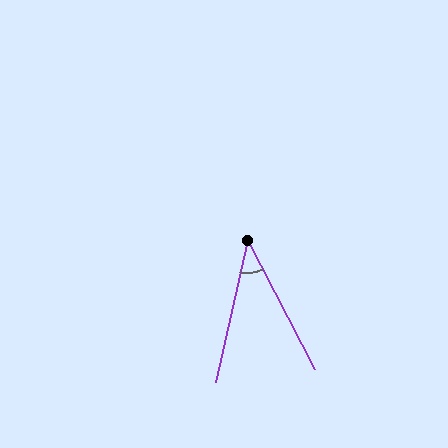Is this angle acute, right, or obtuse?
It is acute.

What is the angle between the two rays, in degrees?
Approximately 40 degrees.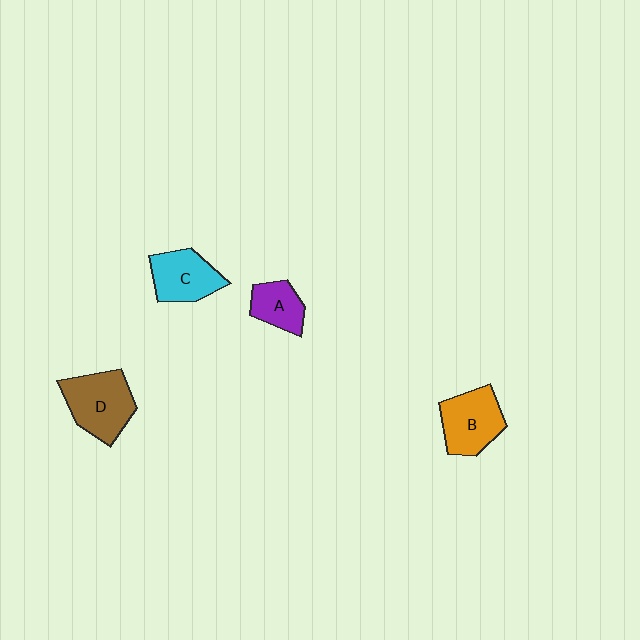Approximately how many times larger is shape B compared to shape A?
Approximately 1.5 times.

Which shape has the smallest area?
Shape A (purple).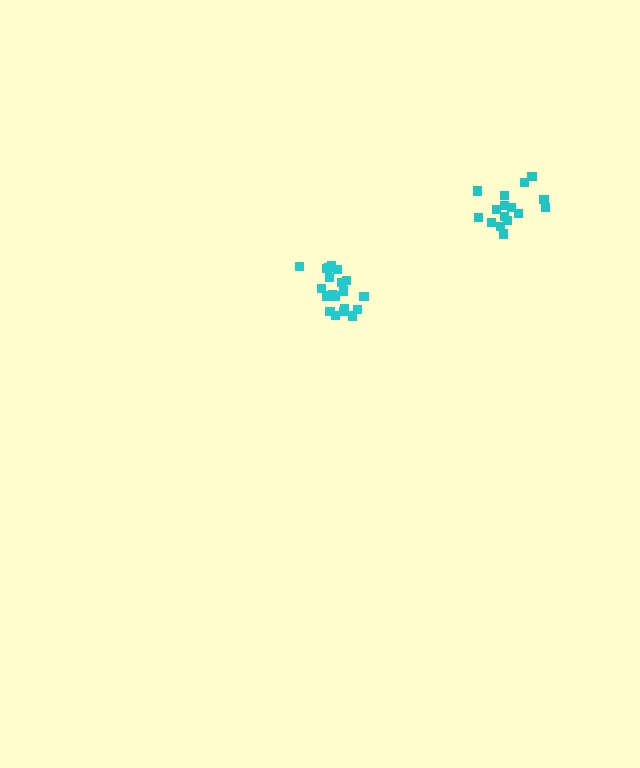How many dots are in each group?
Group 1: 16 dots, Group 2: 20 dots (36 total).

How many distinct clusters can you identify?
There are 2 distinct clusters.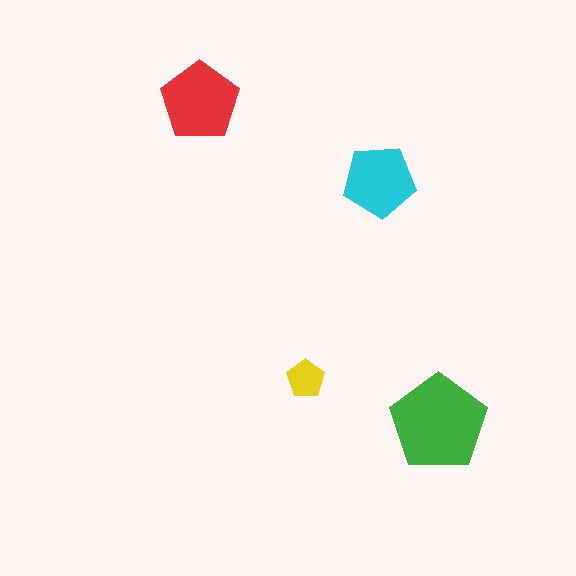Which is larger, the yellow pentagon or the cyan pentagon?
The cyan one.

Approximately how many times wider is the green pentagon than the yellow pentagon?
About 2.5 times wider.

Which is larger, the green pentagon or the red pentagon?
The green one.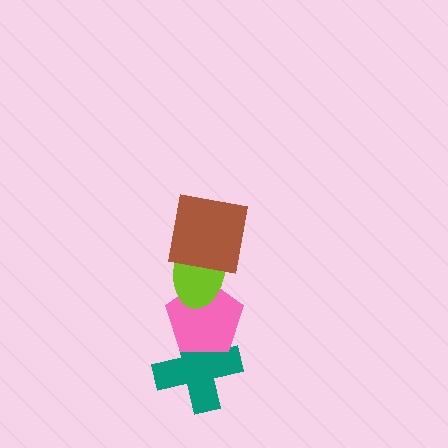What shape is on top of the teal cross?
The pink pentagon is on top of the teal cross.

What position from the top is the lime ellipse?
The lime ellipse is 2nd from the top.